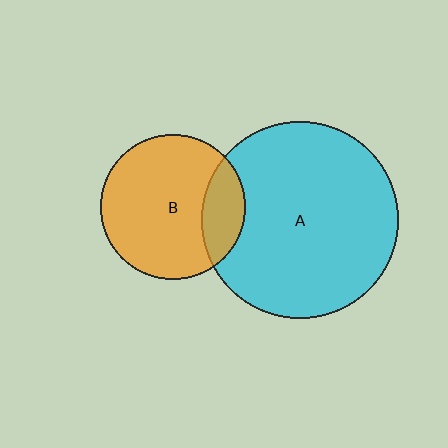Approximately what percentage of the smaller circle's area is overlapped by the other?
Approximately 20%.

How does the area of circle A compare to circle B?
Approximately 1.8 times.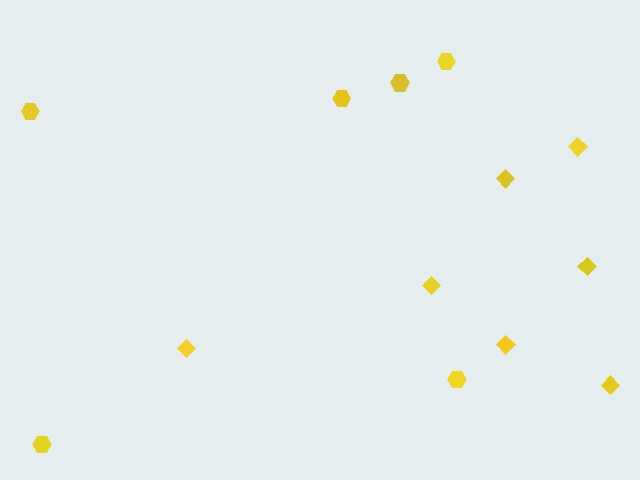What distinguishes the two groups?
There are 2 groups: one group of hexagons (6) and one group of diamonds (7).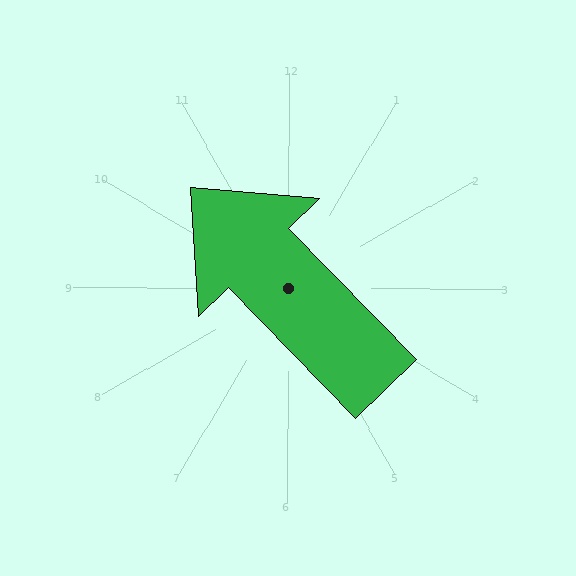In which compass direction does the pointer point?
Northwest.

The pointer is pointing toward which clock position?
Roughly 11 o'clock.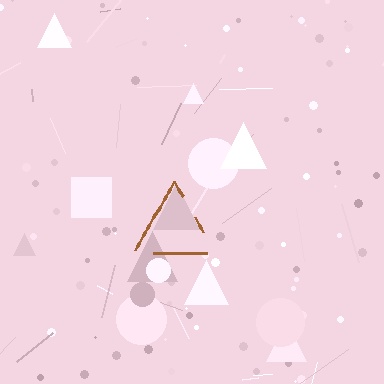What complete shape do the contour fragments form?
The contour fragments form a triangle.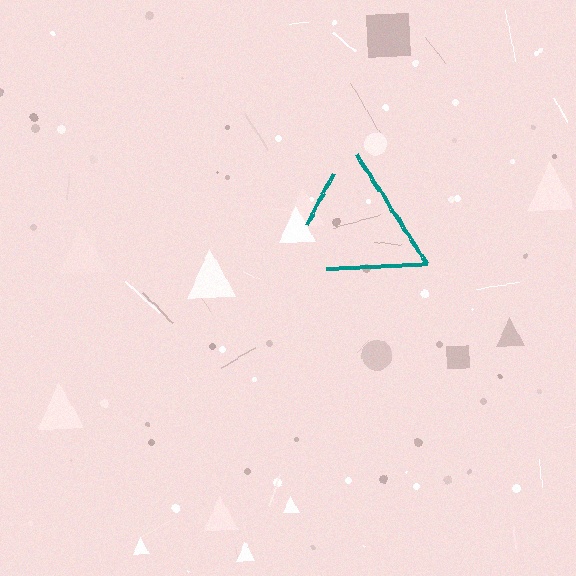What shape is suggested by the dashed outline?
The dashed outline suggests a triangle.